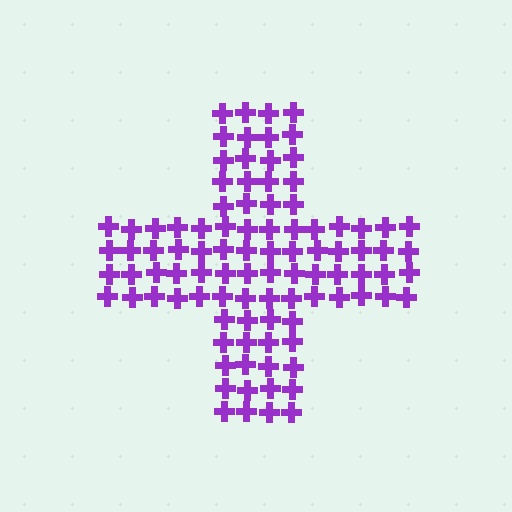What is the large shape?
The large shape is a cross.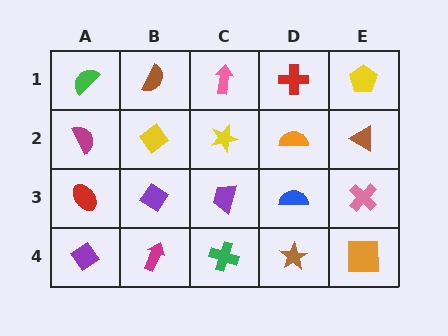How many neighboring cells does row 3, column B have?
4.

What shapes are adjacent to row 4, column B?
A purple diamond (row 3, column B), a purple diamond (row 4, column A), a green cross (row 4, column C).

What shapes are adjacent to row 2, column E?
A yellow pentagon (row 1, column E), a pink cross (row 3, column E), an orange semicircle (row 2, column D).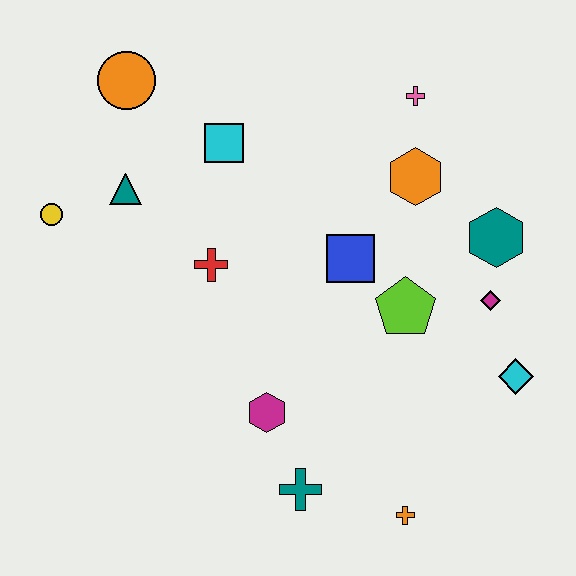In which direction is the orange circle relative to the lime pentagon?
The orange circle is to the left of the lime pentagon.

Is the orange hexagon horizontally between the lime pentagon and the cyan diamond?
Yes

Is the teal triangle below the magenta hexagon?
No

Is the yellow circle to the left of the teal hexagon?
Yes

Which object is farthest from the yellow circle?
The cyan diamond is farthest from the yellow circle.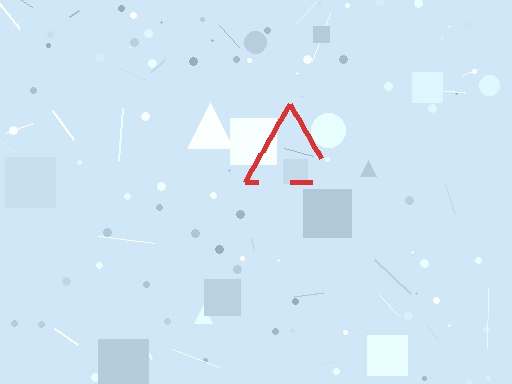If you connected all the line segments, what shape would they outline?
They would outline a triangle.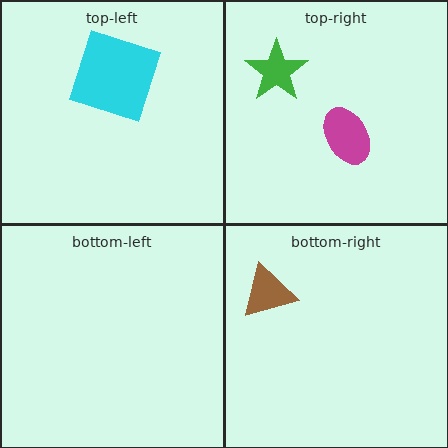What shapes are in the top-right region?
The magenta ellipse, the green star.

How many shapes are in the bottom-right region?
1.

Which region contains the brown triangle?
The bottom-right region.